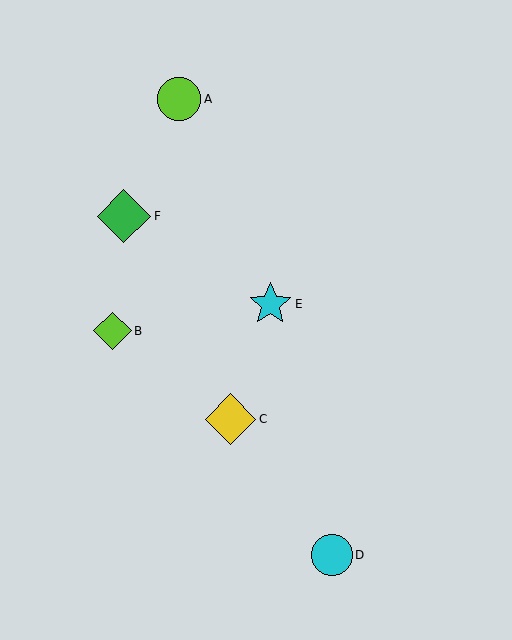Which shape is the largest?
The green diamond (labeled F) is the largest.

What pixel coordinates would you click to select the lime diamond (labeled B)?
Click at (112, 331) to select the lime diamond B.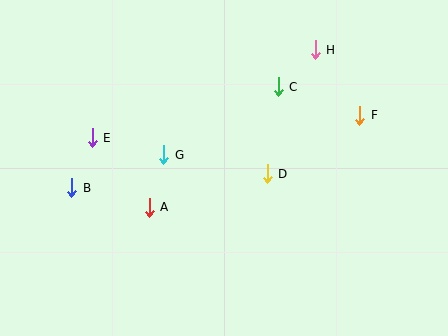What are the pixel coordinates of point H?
Point H is at (315, 50).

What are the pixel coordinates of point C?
Point C is at (278, 87).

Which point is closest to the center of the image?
Point D at (267, 174) is closest to the center.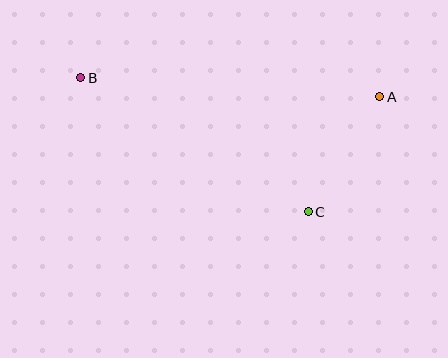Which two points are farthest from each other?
Points A and B are farthest from each other.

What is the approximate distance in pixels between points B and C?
The distance between B and C is approximately 264 pixels.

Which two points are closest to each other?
Points A and C are closest to each other.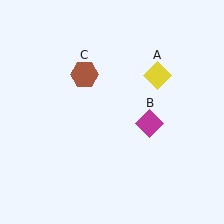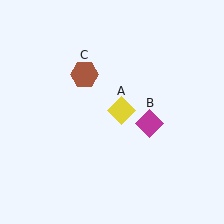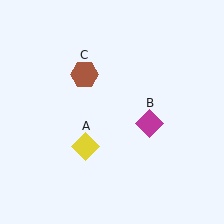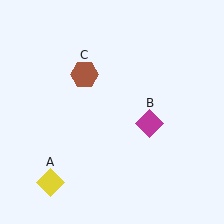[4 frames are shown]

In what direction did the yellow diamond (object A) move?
The yellow diamond (object A) moved down and to the left.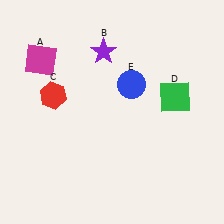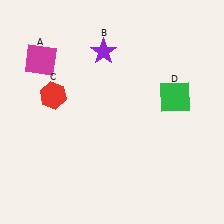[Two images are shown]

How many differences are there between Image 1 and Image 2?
There is 1 difference between the two images.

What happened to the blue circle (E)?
The blue circle (E) was removed in Image 2. It was in the top-right area of Image 1.